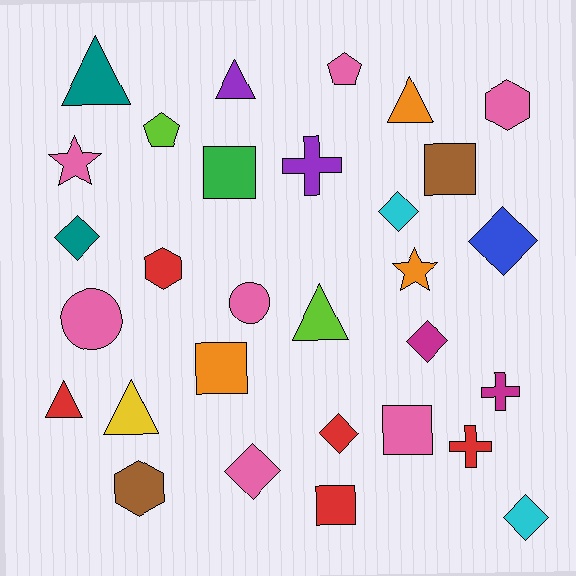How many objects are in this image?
There are 30 objects.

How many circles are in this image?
There are 2 circles.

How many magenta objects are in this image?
There are 2 magenta objects.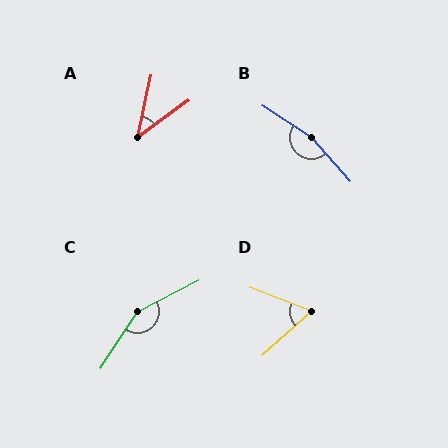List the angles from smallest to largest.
A (42°), D (63°), C (151°), B (165°).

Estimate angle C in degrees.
Approximately 151 degrees.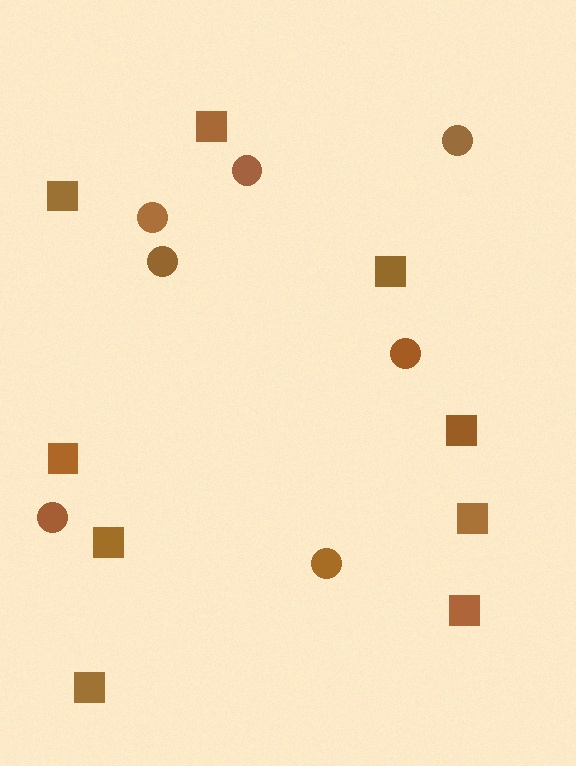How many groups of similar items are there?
There are 2 groups: one group of squares (9) and one group of circles (7).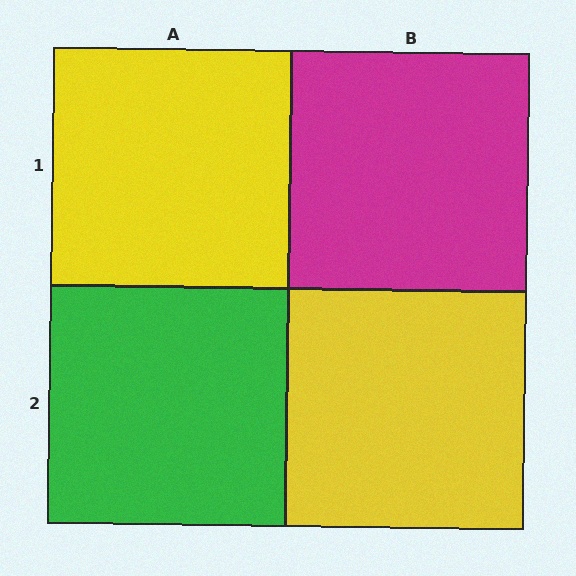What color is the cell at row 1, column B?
Magenta.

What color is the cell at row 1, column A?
Yellow.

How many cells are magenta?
1 cell is magenta.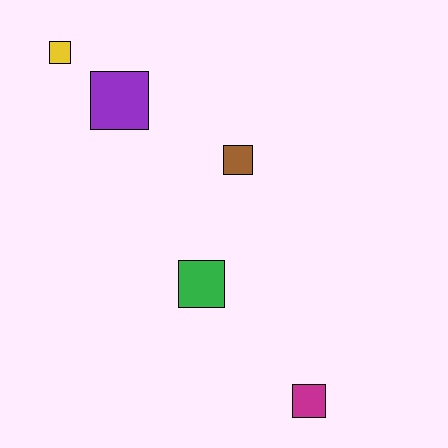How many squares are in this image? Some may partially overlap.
There are 5 squares.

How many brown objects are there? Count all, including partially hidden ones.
There is 1 brown object.